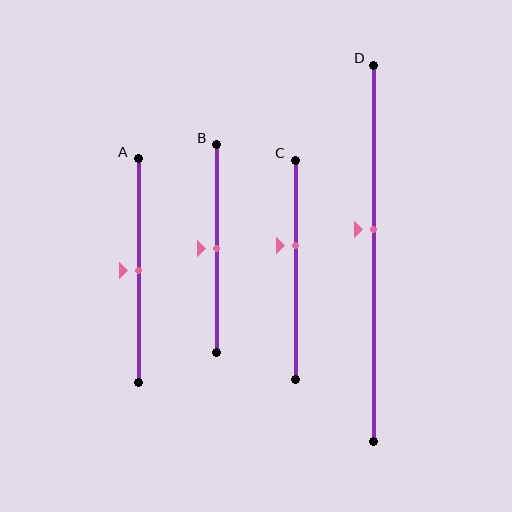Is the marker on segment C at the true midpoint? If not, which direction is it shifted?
No, the marker on segment C is shifted upward by about 11% of the segment length.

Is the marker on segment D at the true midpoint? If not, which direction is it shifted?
No, the marker on segment D is shifted upward by about 6% of the segment length.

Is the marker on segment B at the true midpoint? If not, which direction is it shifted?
Yes, the marker on segment B is at the true midpoint.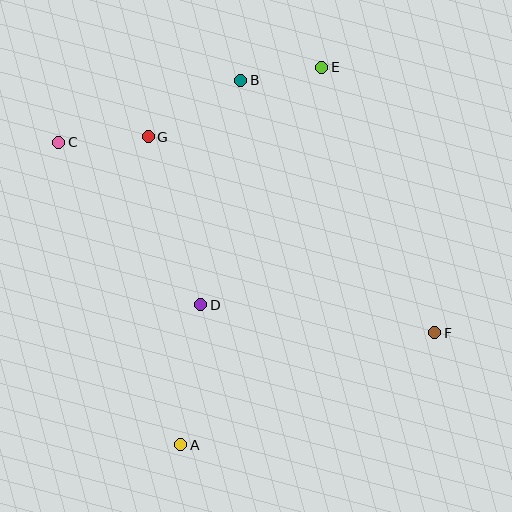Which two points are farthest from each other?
Points C and F are farthest from each other.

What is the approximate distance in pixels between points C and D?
The distance between C and D is approximately 216 pixels.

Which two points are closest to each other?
Points B and E are closest to each other.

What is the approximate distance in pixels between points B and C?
The distance between B and C is approximately 192 pixels.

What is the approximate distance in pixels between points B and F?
The distance between B and F is approximately 318 pixels.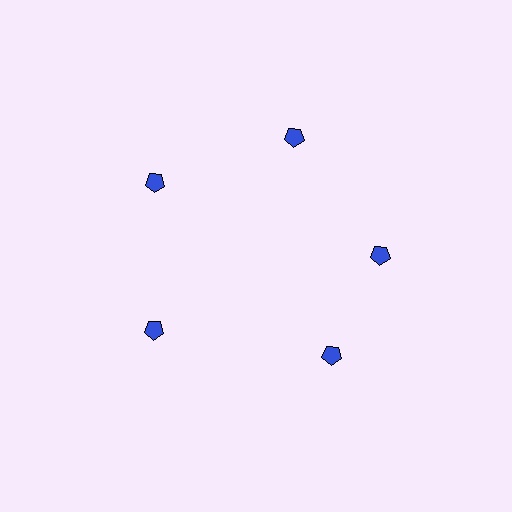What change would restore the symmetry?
The symmetry would be restored by rotating it back into even spacing with its neighbors so that all 5 pentagons sit at equal angles and equal distance from the center.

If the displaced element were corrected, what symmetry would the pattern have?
It would have 5-fold rotational symmetry — the pattern would map onto itself every 72 degrees.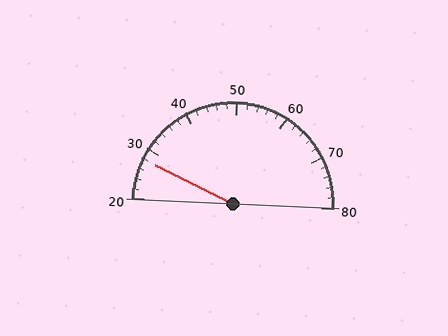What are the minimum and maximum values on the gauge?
The gauge ranges from 20 to 80.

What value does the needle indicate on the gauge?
The needle indicates approximately 28.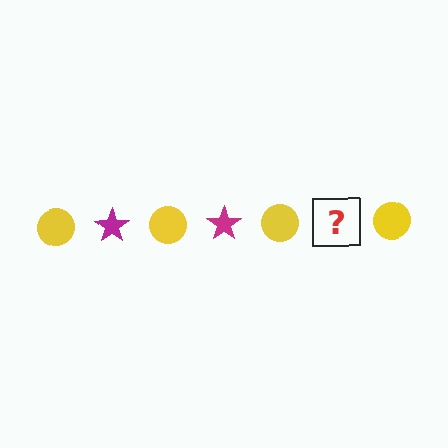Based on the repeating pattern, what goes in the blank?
The blank should be a magenta star.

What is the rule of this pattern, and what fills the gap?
The rule is that the pattern alternates between yellow circle and magenta star. The gap should be filled with a magenta star.